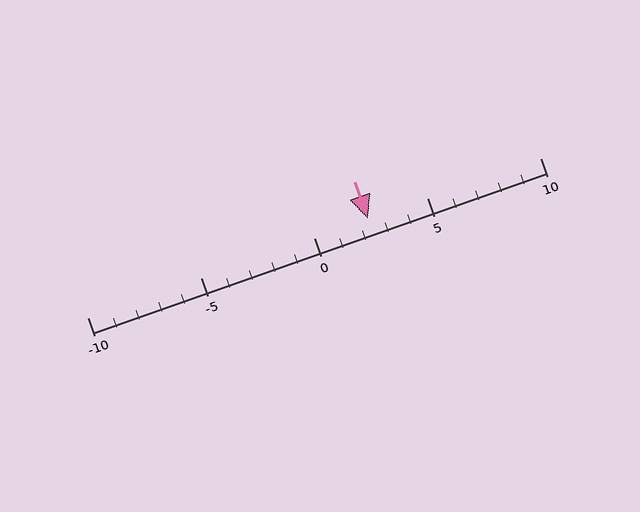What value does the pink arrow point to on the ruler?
The pink arrow points to approximately 2.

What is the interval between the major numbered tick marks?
The major tick marks are spaced 5 units apart.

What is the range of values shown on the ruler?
The ruler shows values from -10 to 10.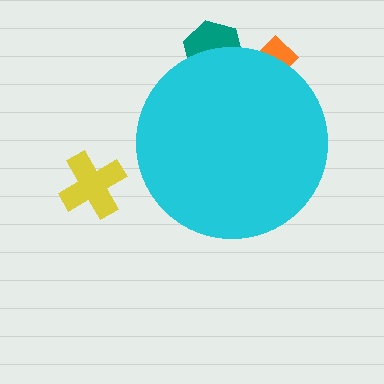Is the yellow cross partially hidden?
No, the yellow cross is fully visible.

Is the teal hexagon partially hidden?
Yes, the teal hexagon is partially hidden behind the cyan circle.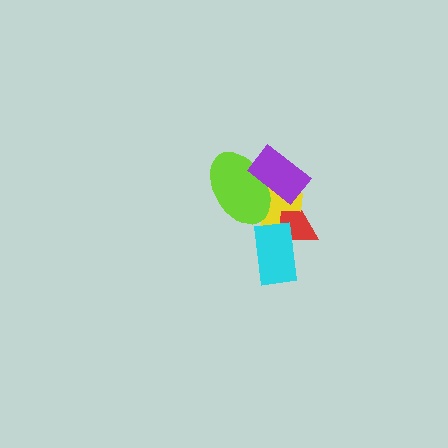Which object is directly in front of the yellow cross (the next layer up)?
The cyan rectangle is directly in front of the yellow cross.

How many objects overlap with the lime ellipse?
3 objects overlap with the lime ellipse.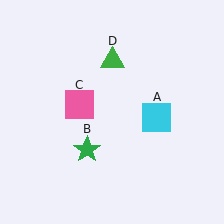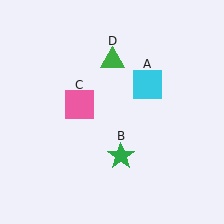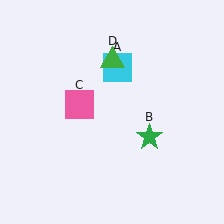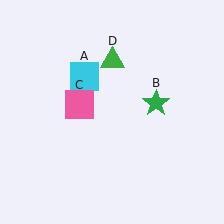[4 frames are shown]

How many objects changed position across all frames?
2 objects changed position: cyan square (object A), green star (object B).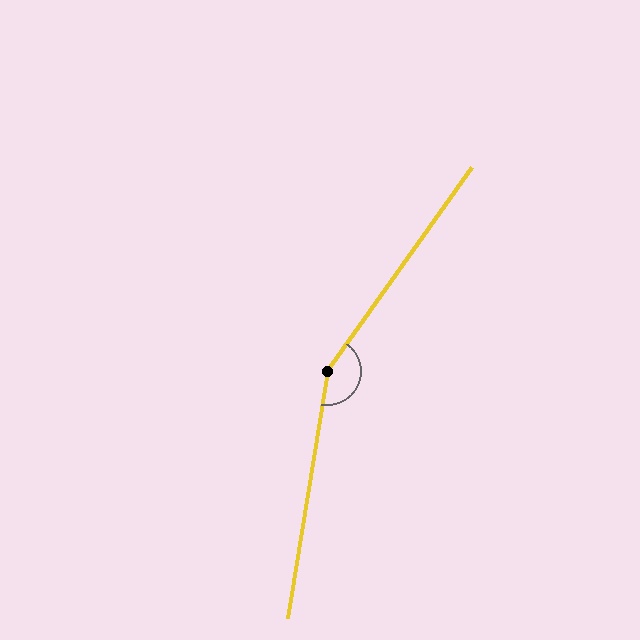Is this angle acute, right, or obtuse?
It is obtuse.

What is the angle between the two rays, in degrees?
Approximately 154 degrees.